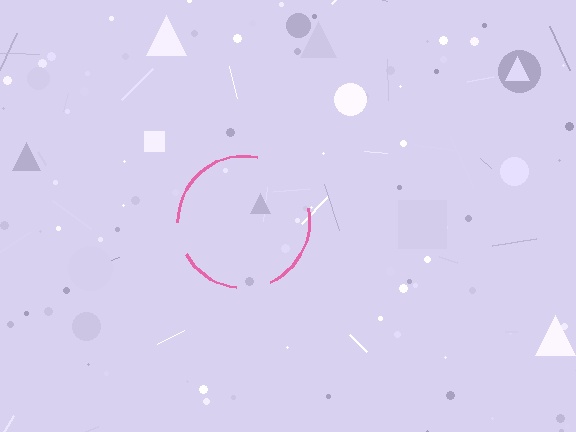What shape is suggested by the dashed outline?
The dashed outline suggests a circle.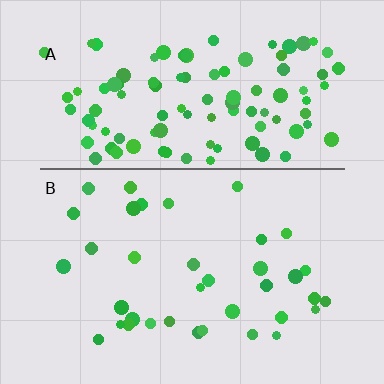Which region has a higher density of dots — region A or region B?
A (the top).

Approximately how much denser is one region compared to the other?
Approximately 2.9× — region A over region B.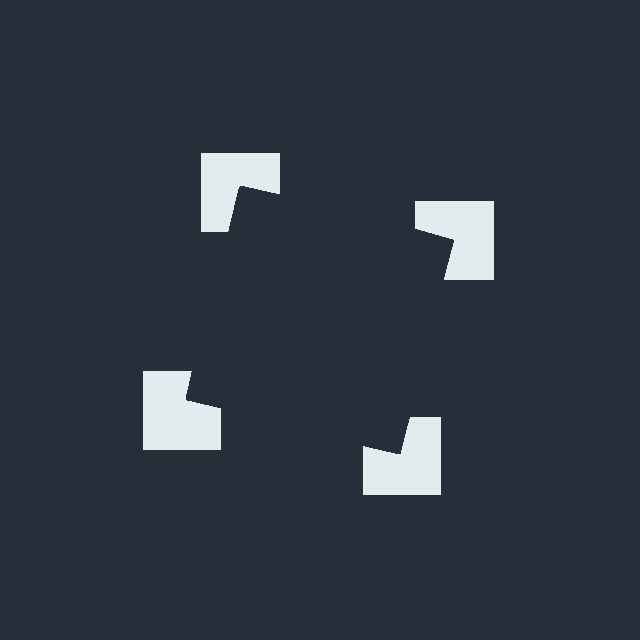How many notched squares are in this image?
There are 4 — one at each vertex of the illusory square.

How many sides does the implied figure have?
4 sides.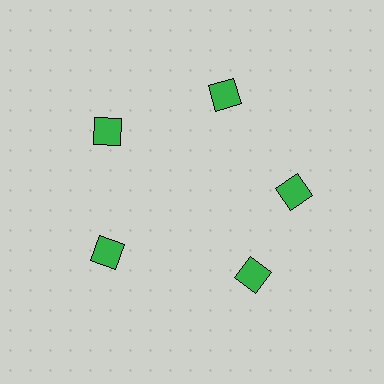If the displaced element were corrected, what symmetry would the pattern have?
It would have 5-fold rotational symmetry — the pattern would map onto itself every 72 degrees.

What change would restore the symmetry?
The symmetry would be restored by rotating it back into even spacing with its neighbors so that all 5 squares sit at equal angles and equal distance from the center.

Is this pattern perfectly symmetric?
No. The 5 green squares are arranged in a ring, but one element near the 5 o'clock position is rotated out of alignment along the ring, breaking the 5-fold rotational symmetry.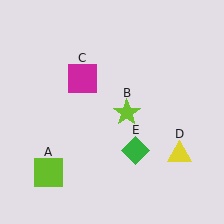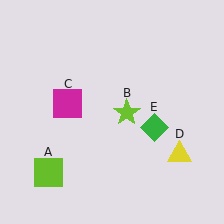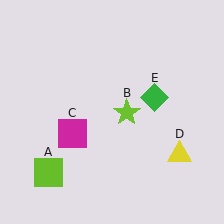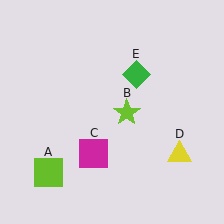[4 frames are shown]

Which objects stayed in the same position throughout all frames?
Lime square (object A) and lime star (object B) and yellow triangle (object D) remained stationary.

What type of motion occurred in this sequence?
The magenta square (object C), green diamond (object E) rotated counterclockwise around the center of the scene.